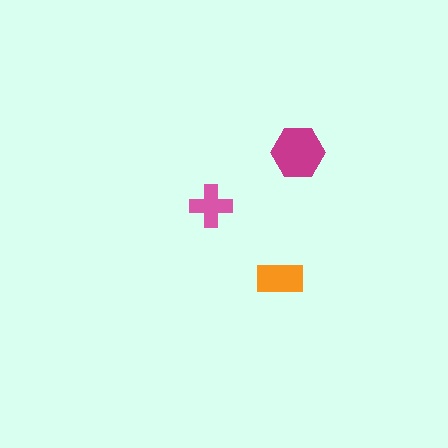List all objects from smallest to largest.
The pink cross, the orange rectangle, the magenta hexagon.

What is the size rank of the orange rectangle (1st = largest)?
2nd.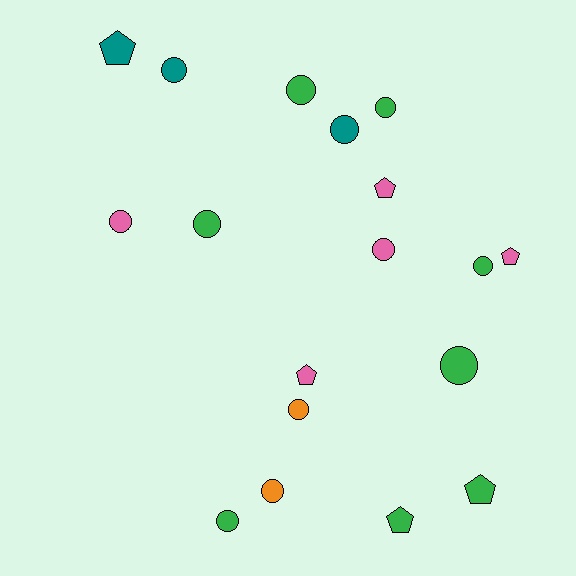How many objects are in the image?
There are 18 objects.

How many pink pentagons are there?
There are 3 pink pentagons.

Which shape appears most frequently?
Circle, with 12 objects.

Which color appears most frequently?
Green, with 8 objects.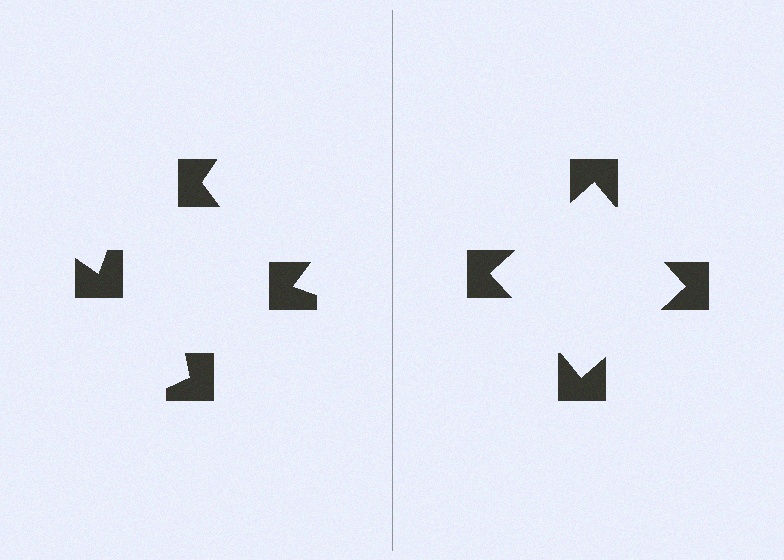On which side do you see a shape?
An illusory square appears on the right side. On the left side the wedge cuts are rotated, so no coherent shape forms.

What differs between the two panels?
The notched squares are positioned identically on both sides; only the wedge orientations differ. On the right they align to a square; on the left they are misaligned.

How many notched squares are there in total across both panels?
8 — 4 on each side.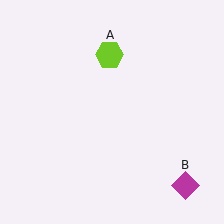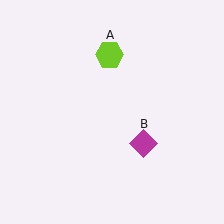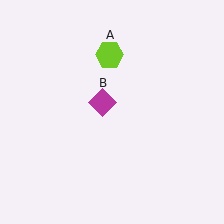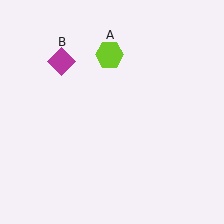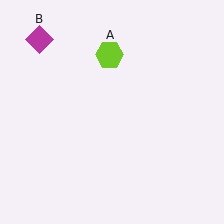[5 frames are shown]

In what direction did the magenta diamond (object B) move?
The magenta diamond (object B) moved up and to the left.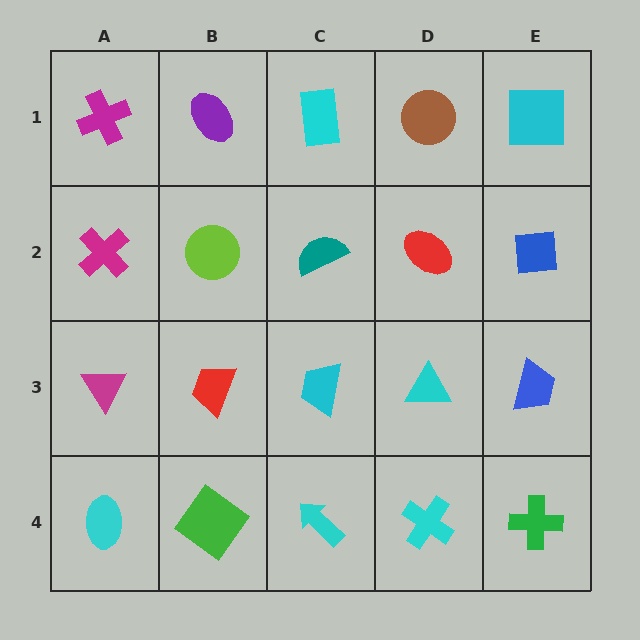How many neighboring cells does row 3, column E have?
3.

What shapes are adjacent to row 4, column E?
A blue trapezoid (row 3, column E), a cyan cross (row 4, column D).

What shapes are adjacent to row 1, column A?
A magenta cross (row 2, column A), a purple ellipse (row 1, column B).